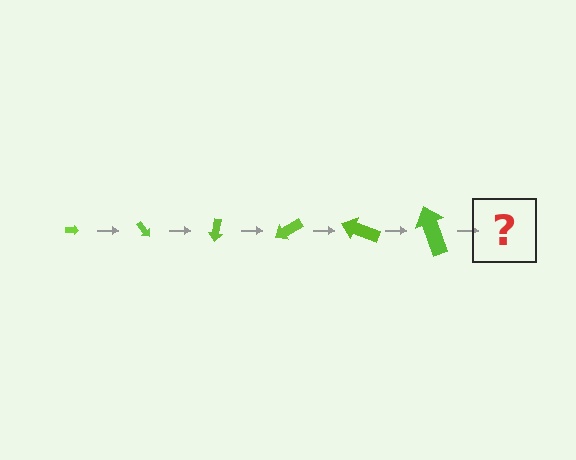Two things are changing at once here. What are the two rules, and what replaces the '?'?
The two rules are that the arrow grows larger each step and it rotates 50 degrees each step. The '?' should be an arrow, larger than the previous one and rotated 300 degrees from the start.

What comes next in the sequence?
The next element should be an arrow, larger than the previous one and rotated 300 degrees from the start.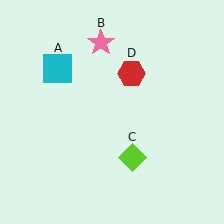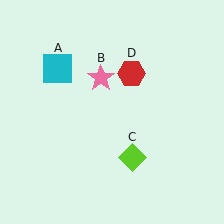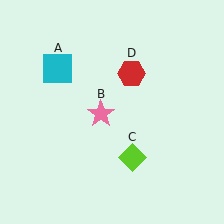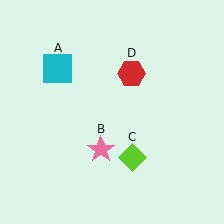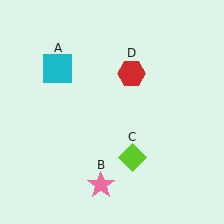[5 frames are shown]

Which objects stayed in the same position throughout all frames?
Cyan square (object A) and lime diamond (object C) and red hexagon (object D) remained stationary.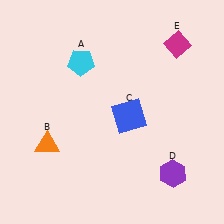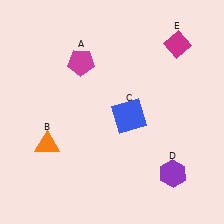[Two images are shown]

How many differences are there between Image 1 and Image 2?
There is 1 difference between the two images.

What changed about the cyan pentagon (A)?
In Image 1, A is cyan. In Image 2, it changed to magenta.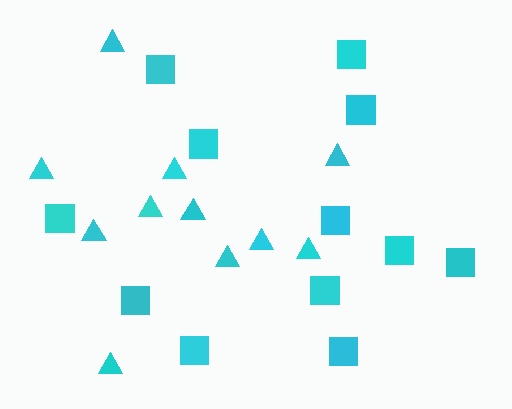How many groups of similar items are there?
There are 2 groups: one group of squares (12) and one group of triangles (11).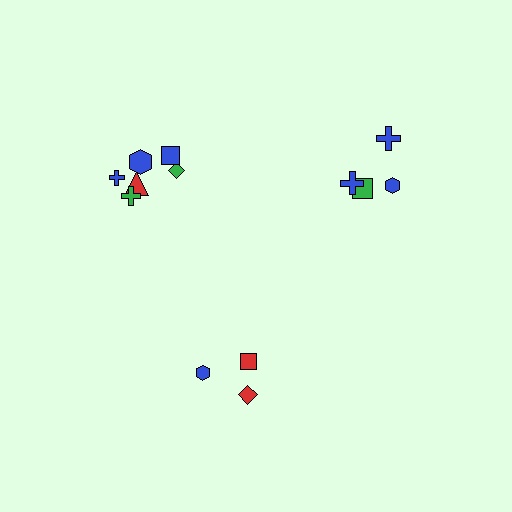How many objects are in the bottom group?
There are 3 objects.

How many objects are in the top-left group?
There are 6 objects.